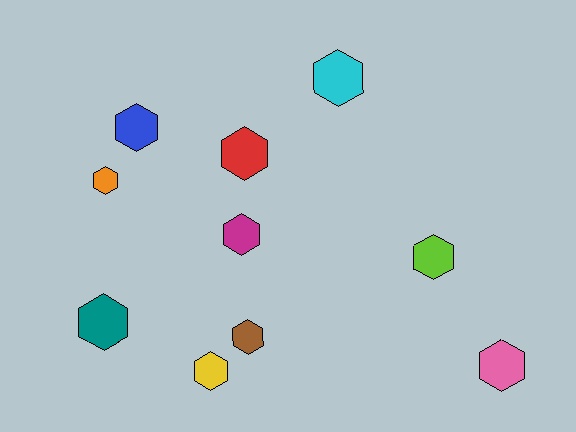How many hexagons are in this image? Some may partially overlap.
There are 10 hexagons.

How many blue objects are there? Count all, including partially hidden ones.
There is 1 blue object.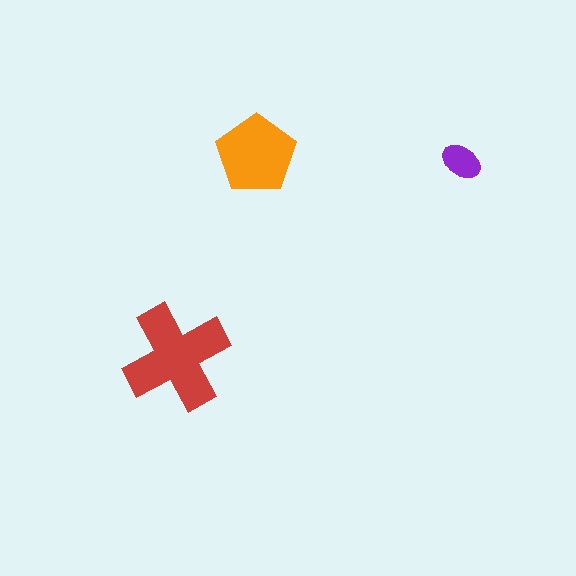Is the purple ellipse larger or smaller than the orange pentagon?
Smaller.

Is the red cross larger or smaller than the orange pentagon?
Larger.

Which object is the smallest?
The purple ellipse.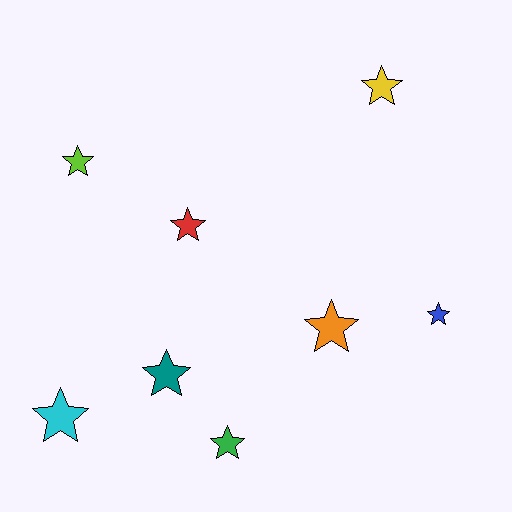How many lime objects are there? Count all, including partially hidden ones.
There is 1 lime object.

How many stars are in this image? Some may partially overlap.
There are 8 stars.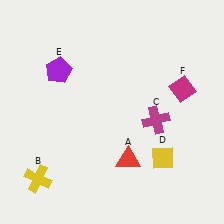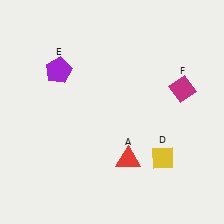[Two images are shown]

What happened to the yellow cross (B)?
The yellow cross (B) was removed in Image 2. It was in the bottom-left area of Image 1.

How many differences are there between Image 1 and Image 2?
There are 2 differences between the two images.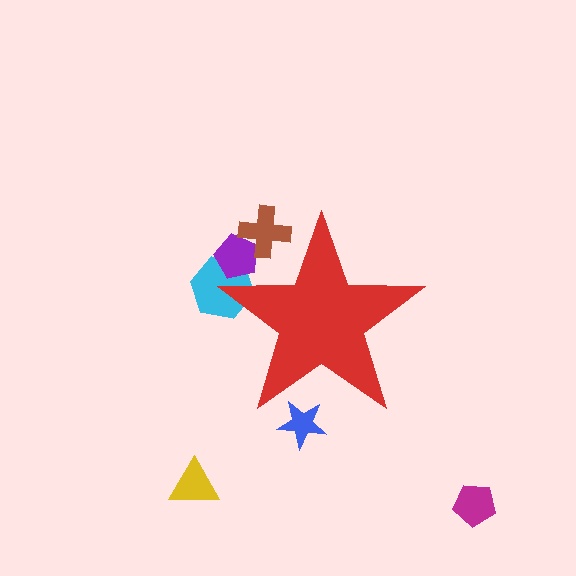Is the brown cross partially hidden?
Yes, the brown cross is partially hidden behind the red star.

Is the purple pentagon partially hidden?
Yes, the purple pentagon is partially hidden behind the red star.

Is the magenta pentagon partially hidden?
No, the magenta pentagon is fully visible.